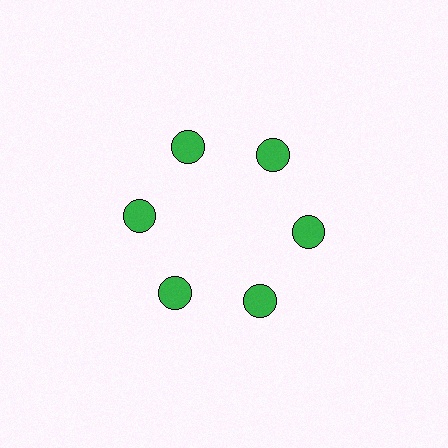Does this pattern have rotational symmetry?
Yes, this pattern has 6-fold rotational symmetry. It looks the same after rotating 60 degrees around the center.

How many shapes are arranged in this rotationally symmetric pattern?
There are 6 shapes, arranged in 6 groups of 1.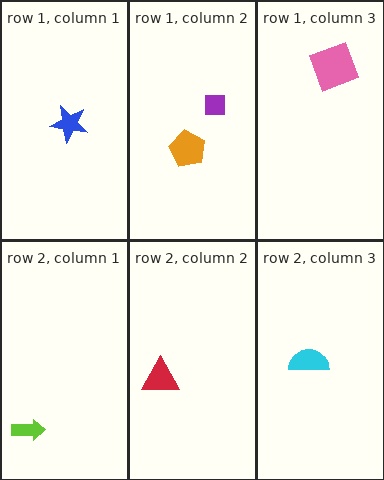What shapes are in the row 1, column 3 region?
The pink square.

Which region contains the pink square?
The row 1, column 3 region.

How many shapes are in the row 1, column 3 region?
1.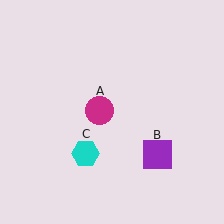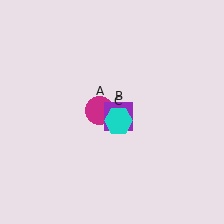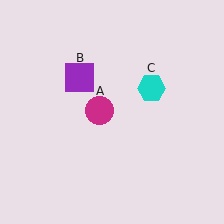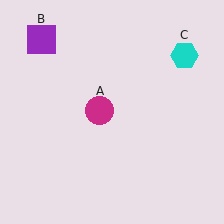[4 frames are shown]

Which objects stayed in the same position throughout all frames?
Magenta circle (object A) remained stationary.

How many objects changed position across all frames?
2 objects changed position: purple square (object B), cyan hexagon (object C).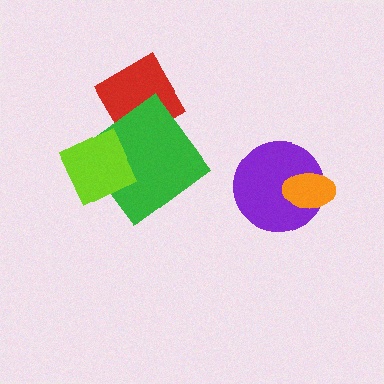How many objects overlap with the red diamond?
1 object overlaps with the red diamond.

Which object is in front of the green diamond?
The lime square is in front of the green diamond.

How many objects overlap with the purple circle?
1 object overlaps with the purple circle.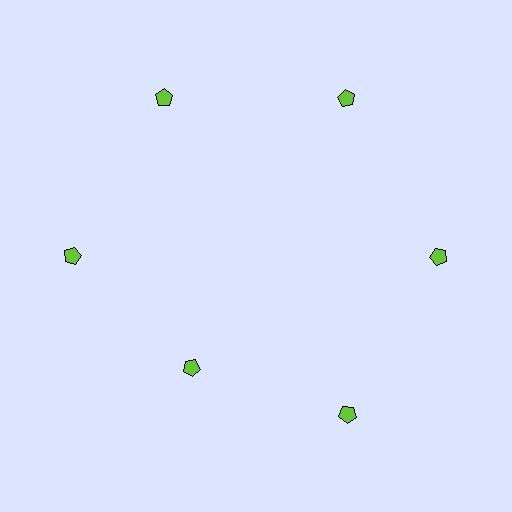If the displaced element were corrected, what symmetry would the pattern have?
It would have 6-fold rotational symmetry — the pattern would map onto itself every 60 degrees.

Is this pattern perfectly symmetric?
No. The 6 lime pentagons are arranged in a ring, but one element near the 7 o'clock position is pulled inward toward the center, breaking the 6-fold rotational symmetry.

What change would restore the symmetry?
The symmetry would be restored by moving it outward, back onto the ring so that all 6 pentagons sit at equal angles and equal distance from the center.